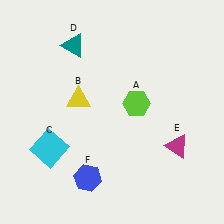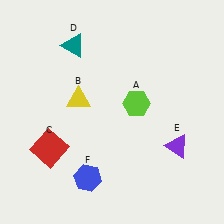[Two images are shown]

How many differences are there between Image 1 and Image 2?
There are 2 differences between the two images.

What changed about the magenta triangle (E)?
In Image 1, E is magenta. In Image 2, it changed to purple.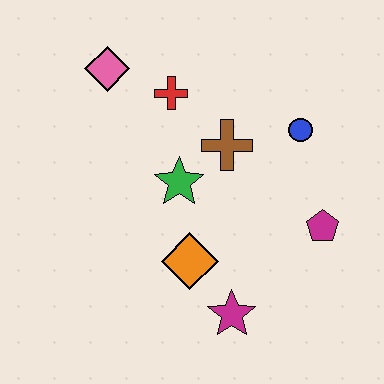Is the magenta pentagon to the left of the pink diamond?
No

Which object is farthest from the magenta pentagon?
The pink diamond is farthest from the magenta pentagon.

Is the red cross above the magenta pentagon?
Yes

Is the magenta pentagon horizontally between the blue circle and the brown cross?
No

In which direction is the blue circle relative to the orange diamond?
The blue circle is above the orange diamond.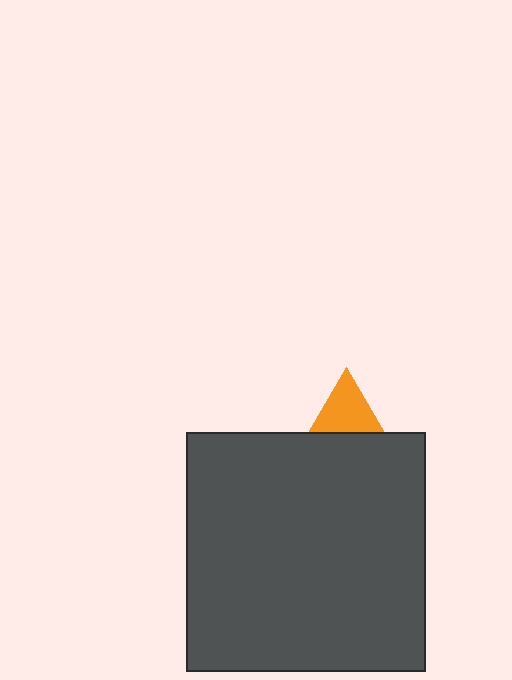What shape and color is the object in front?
The object in front is a dark gray square.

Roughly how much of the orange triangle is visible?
A small part of it is visible (roughly 38%).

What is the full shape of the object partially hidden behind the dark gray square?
The partially hidden object is an orange triangle.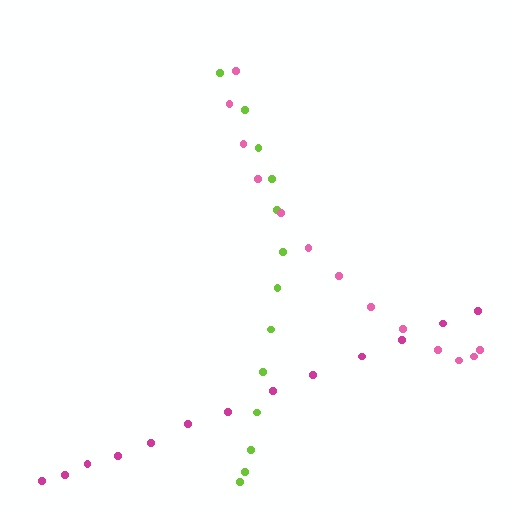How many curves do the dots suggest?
There are 3 distinct paths.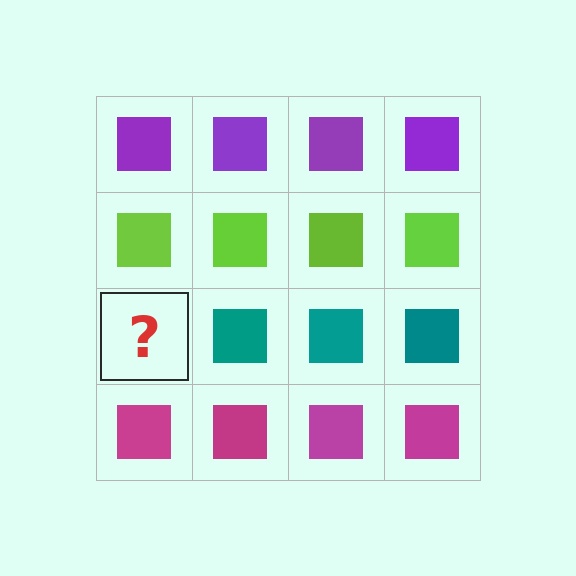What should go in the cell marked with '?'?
The missing cell should contain a teal square.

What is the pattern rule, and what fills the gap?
The rule is that each row has a consistent color. The gap should be filled with a teal square.